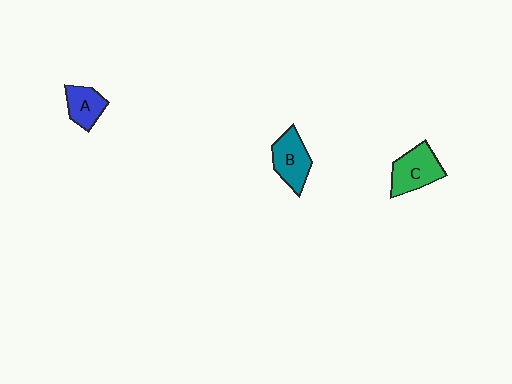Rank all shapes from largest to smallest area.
From largest to smallest: C (green), B (teal), A (blue).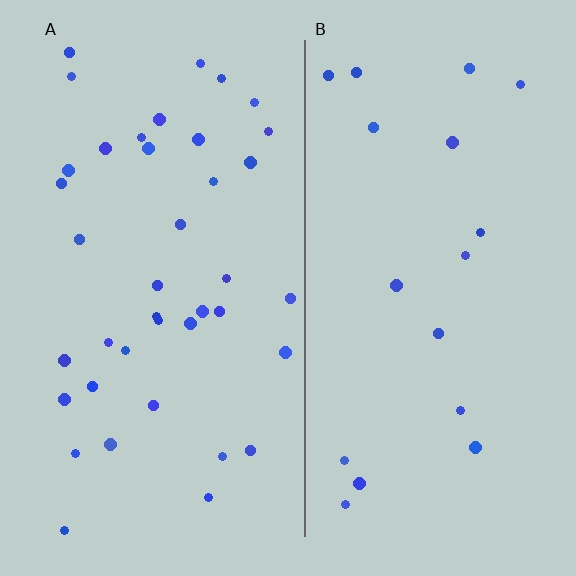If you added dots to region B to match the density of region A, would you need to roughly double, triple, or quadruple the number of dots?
Approximately double.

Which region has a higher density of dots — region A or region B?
A (the left).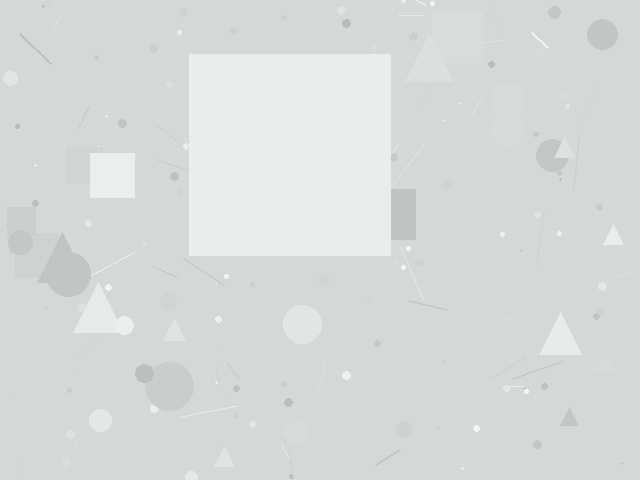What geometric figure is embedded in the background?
A square is embedded in the background.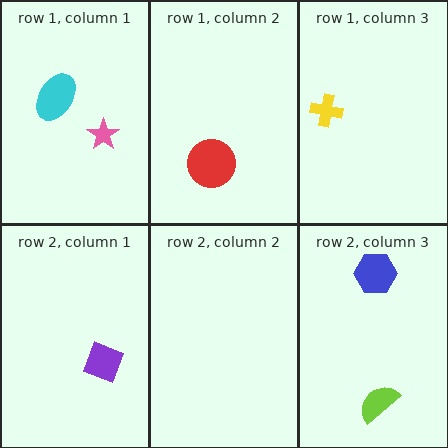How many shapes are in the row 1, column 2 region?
1.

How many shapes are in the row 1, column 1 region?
2.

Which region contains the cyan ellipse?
The row 1, column 1 region.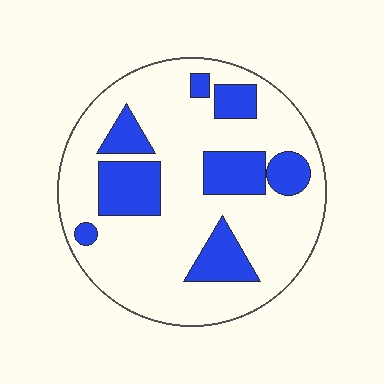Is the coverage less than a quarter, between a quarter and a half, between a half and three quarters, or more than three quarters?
Between a quarter and a half.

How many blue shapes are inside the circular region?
8.